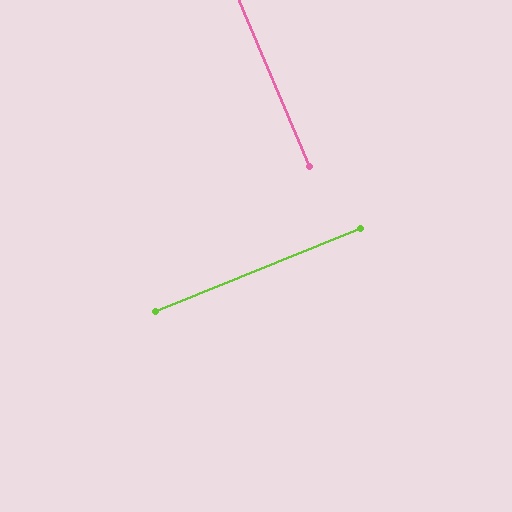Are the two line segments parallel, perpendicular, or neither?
Perpendicular — they meet at approximately 89°.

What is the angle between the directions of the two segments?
Approximately 89 degrees.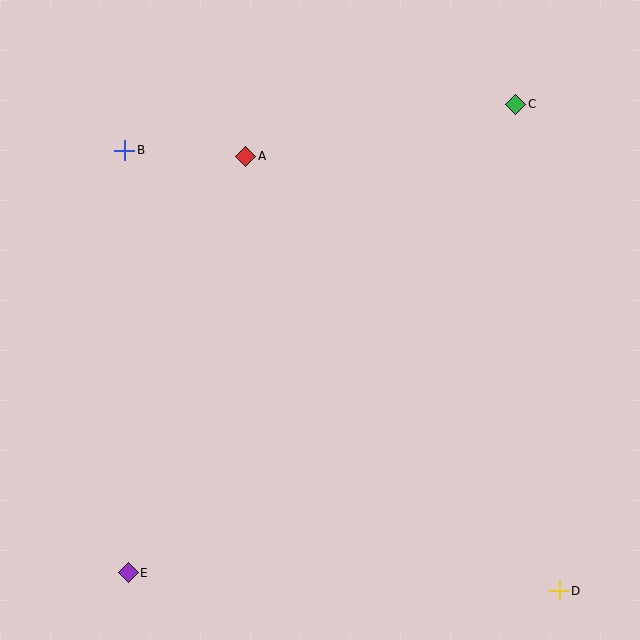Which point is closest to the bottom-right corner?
Point D is closest to the bottom-right corner.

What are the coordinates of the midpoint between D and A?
The midpoint between D and A is at (403, 374).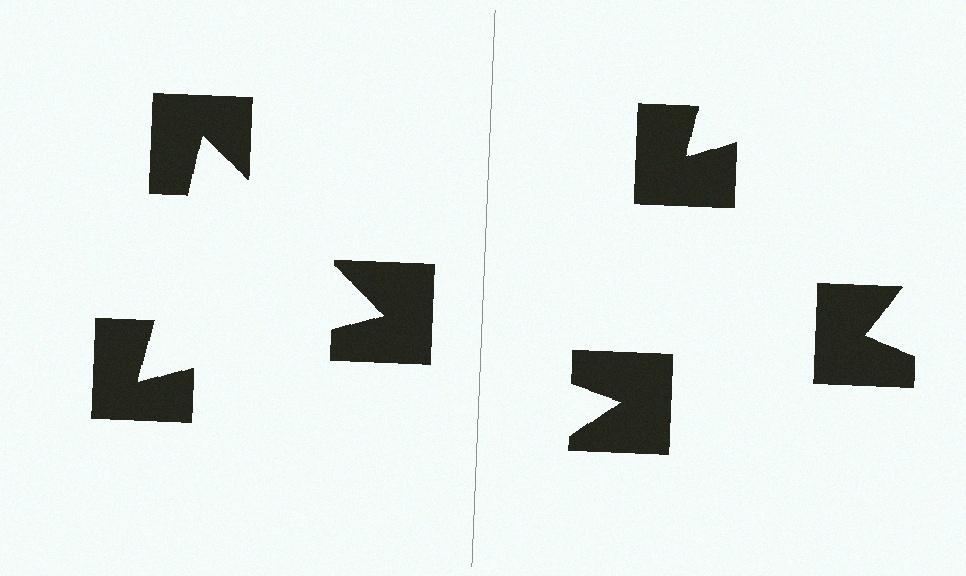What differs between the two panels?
The notched squares are positioned identically on both sides; only the wedge orientations differ. On the left they align to a triangle; on the right they are misaligned.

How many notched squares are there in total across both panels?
6 — 3 on each side.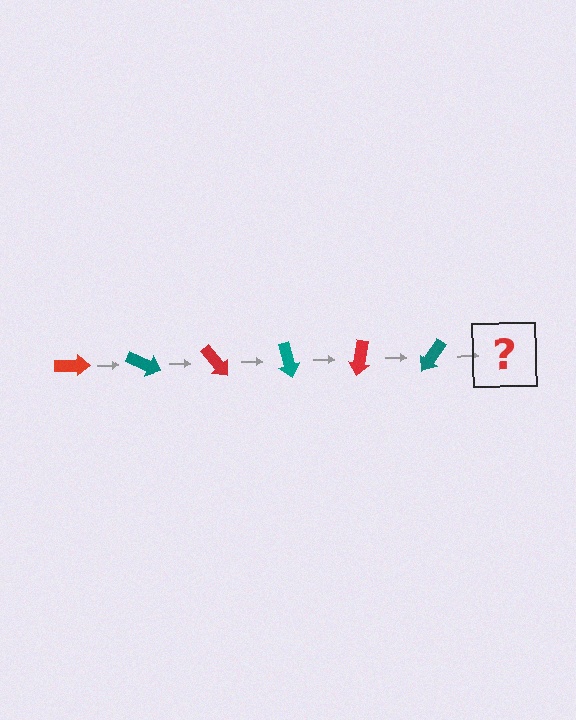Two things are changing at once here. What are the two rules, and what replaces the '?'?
The two rules are that it rotates 25 degrees each step and the color cycles through red and teal. The '?' should be a red arrow, rotated 150 degrees from the start.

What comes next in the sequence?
The next element should be a red arrow, rotated 150 degrees from the start.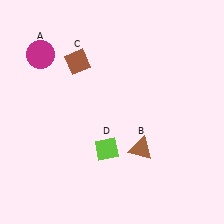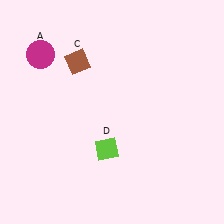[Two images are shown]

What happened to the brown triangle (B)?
The brown triangle (B) was removed in Image 2. It was in the bottom-right area of Image 1.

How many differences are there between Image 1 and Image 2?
There is 1 difference between the two images.